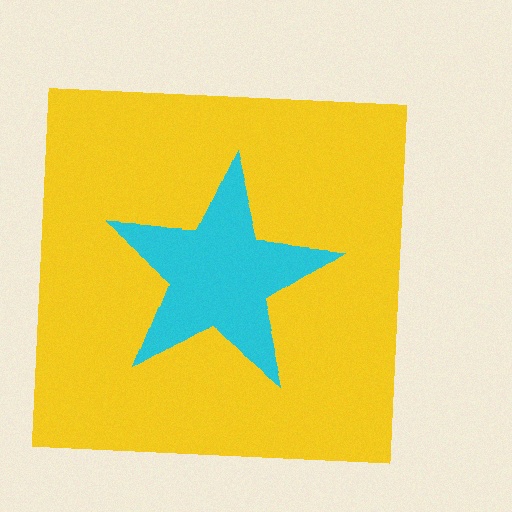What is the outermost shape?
The yellow square.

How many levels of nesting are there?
2.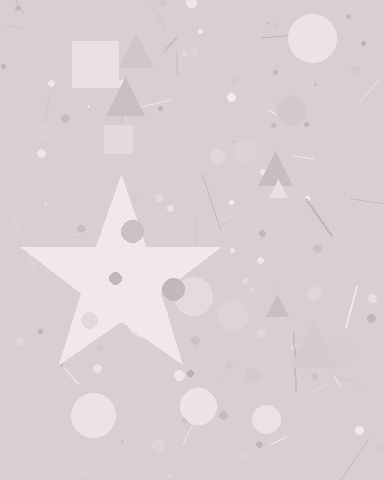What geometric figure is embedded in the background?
A star is embedded in the background.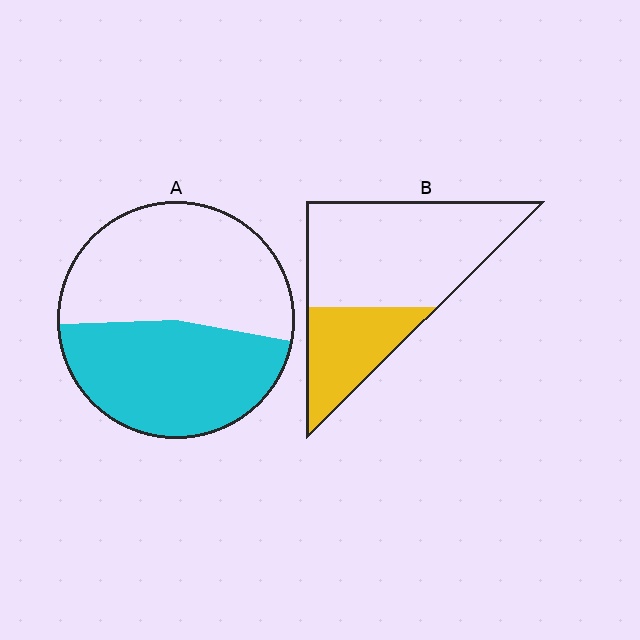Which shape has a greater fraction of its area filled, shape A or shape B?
Shape A.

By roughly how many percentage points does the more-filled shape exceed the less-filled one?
By roughly 15 percentage points (A over B).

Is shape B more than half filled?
No.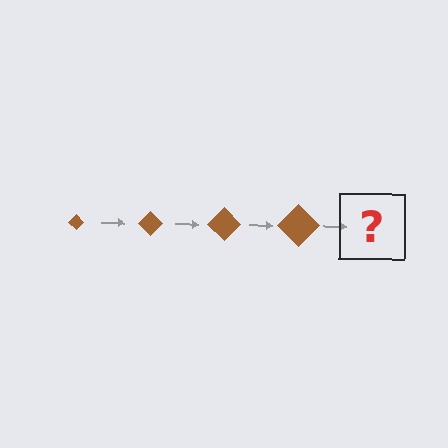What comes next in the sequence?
The next element should be a brown diamond, larger than the previous one.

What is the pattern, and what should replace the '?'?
The pattern is that the diamond gets progressively larger each step. The '?' should be a brown diamond, larger than the previous one.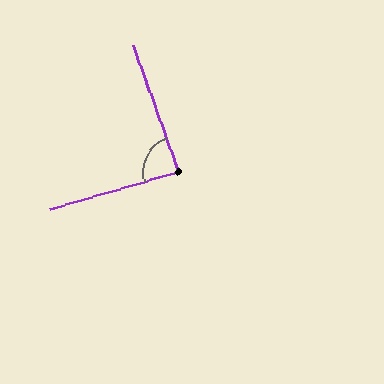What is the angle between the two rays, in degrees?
Approximately 87 degrees.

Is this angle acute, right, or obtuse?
It is approximately a right angle.